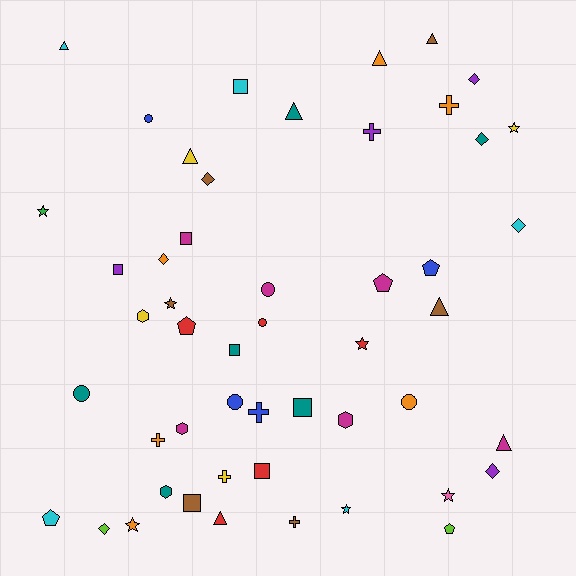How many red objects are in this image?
There are 5 red objects.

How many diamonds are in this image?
There are 7 diamonds.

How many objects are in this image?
There are 50 objects.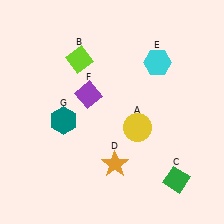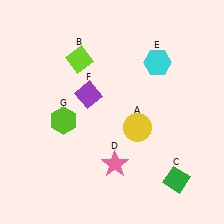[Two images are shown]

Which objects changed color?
D changed from orange to pink. G changed from teal to lime.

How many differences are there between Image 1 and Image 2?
There are 2 differences between the two images.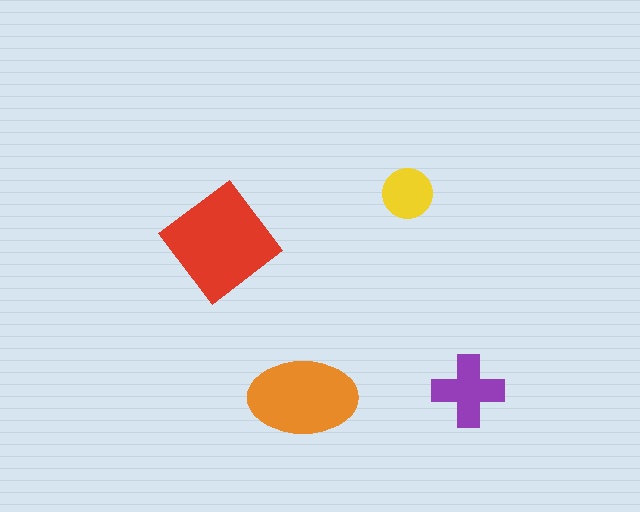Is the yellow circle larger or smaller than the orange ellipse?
Smaller.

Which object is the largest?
The red diamond.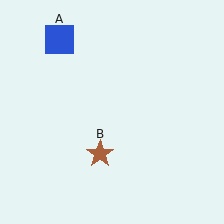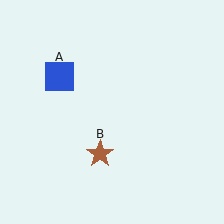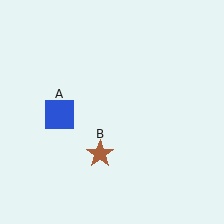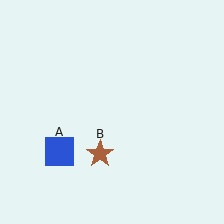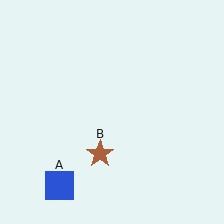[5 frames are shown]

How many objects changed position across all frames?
1 object changed position: blue square (object A).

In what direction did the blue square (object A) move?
The blue square (object A) moved down.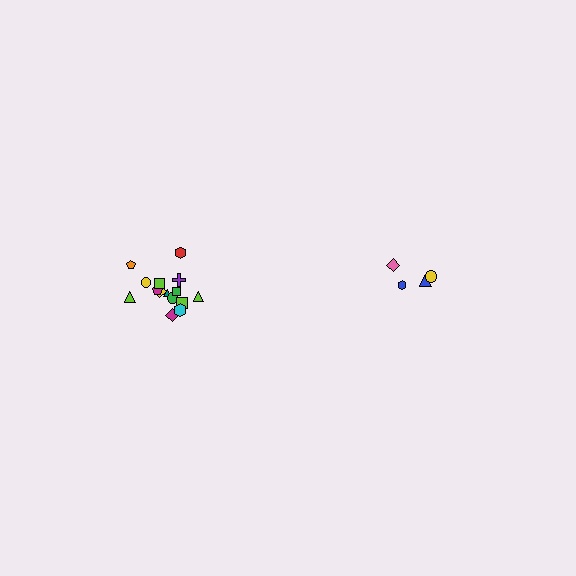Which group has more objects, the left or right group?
The left group.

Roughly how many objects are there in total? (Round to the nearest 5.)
Roughly 20 objects in total.